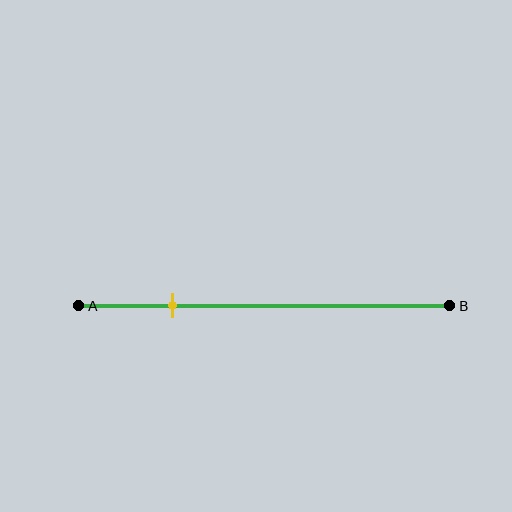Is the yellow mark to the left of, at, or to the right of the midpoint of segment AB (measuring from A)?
The yellow mark is to the left of the midpoint of segment AB.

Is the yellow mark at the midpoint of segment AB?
No, the mark is at about 25% from A, not at the 50% midpoint.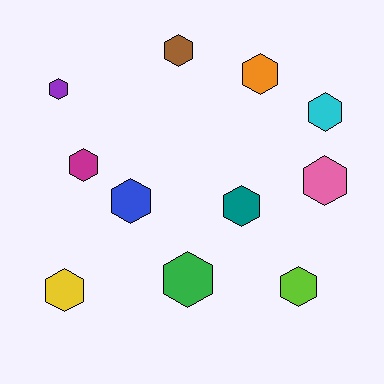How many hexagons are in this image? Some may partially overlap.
There are 11 hexagons.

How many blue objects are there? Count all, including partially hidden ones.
There is 1 blue object.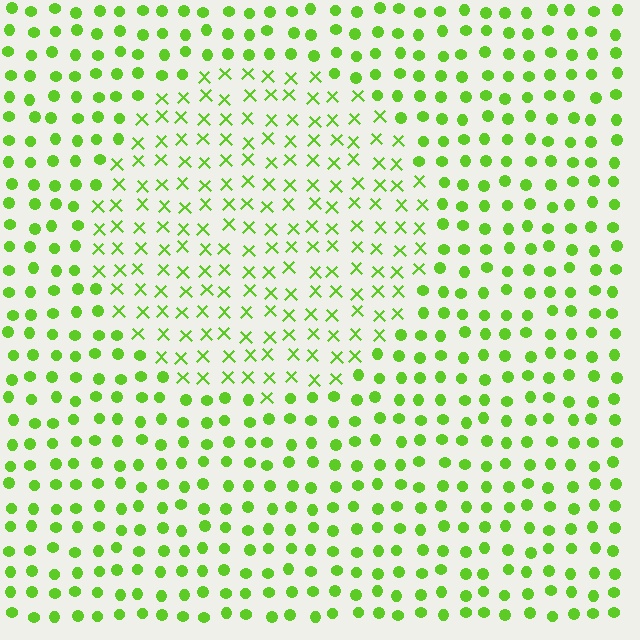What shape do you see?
I see a circle.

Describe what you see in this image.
The image is filled with small lime elements arranged in a uniform grid. A circle-shaped region contains X marks, while the surrounding area contains circles. The boundary is defined purely by the change in element shape.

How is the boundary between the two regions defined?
The boundary is defined by a change in element shape: X marks inside vs. circles outside. All elements share the same color and spacing.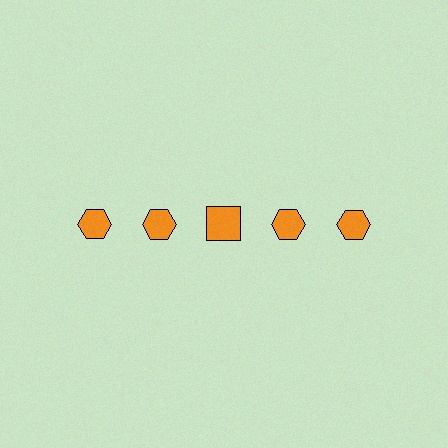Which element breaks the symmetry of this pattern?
The orange square in the top row, center column breaks the symmetry. All other shapes are orange hexagons.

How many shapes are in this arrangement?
There are 5 shapes arranged in a grid pattern.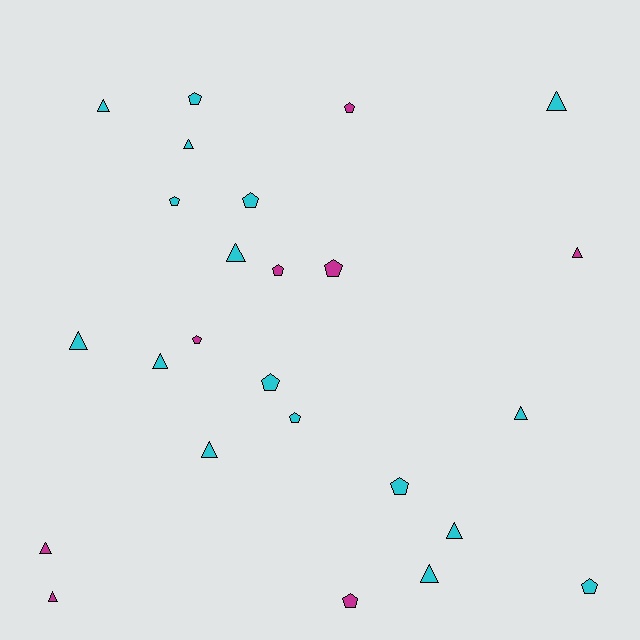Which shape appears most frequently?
Triangle, with 13 objects.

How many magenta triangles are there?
There are 3 magenta triangles.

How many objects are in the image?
There are 25 objects.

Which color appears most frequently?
Cyan, with 17 objects.